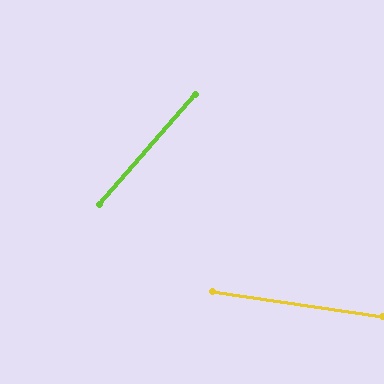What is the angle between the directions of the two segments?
Approximately 57 degrees.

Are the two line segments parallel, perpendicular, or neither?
Neither parallel nor perpendicular — they differ by about 57°.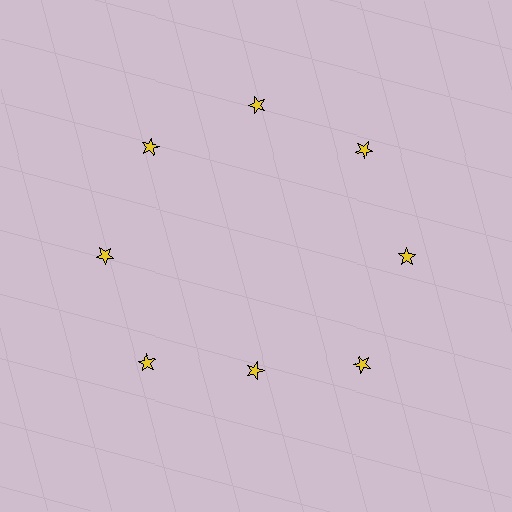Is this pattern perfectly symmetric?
No. The 8 yellow stars are arranged in a ring, but one element near the 6 o'clock position is pulled inward toward the center, breaking the 8-fold rotational symmetry.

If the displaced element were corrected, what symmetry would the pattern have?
It would have 8-fold rotational symmetry — the pattern would map onto itself every 45 degrees.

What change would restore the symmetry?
The symmetry would be restored by moving it outward, back onto the ring so that all 8 stars sit at equal angles and equal distance from the center.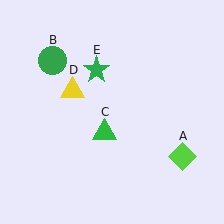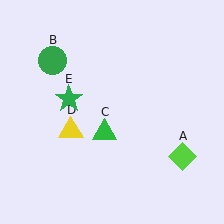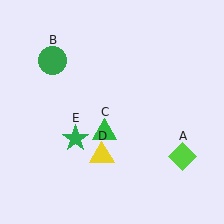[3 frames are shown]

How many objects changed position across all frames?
2 objects changed position: yellow triangle (object D), green star (object E).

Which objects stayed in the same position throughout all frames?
Lime diamond (object A) and green circle (object B) and green triangle (object C) remained stationary.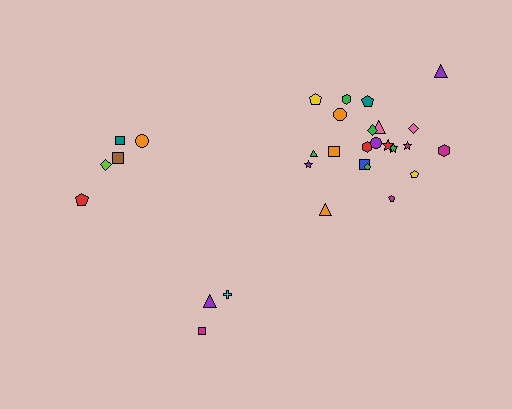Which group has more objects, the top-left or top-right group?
The top-right group.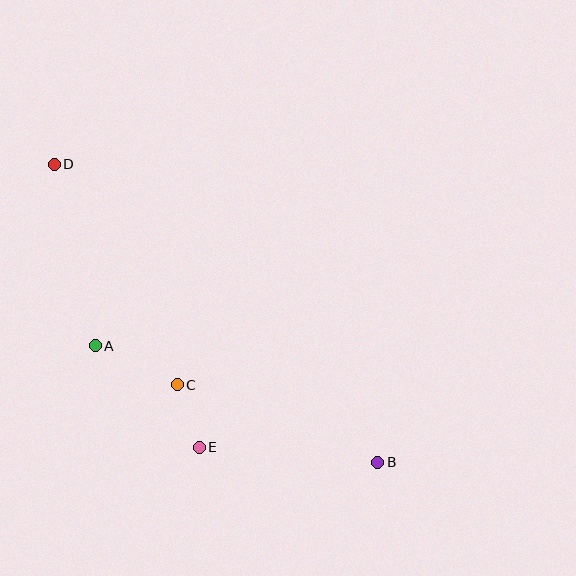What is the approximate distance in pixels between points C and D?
The distance between C and D is approximately 252 pixels.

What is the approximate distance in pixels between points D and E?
The distance between D and E is approximately 318 pixels.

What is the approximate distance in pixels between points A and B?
The distance between A and B is approximately 306 pixels.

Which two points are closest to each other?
Points C and E are closest to each other.